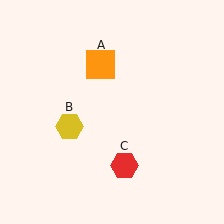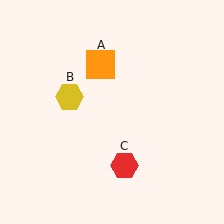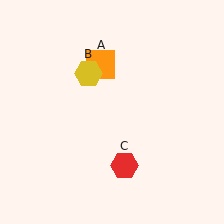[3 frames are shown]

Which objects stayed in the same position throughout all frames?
Orange square (object A) and red hexagon (object C) remained stationary.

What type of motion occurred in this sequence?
The yellow hexagon (object B) rotated clockwise around the center of the scene.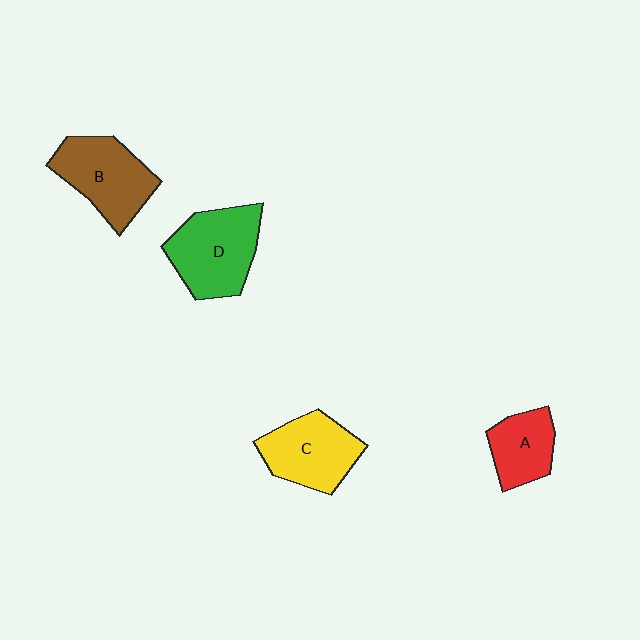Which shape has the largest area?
Shape D (green).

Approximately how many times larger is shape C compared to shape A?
Approximately 1.4 times.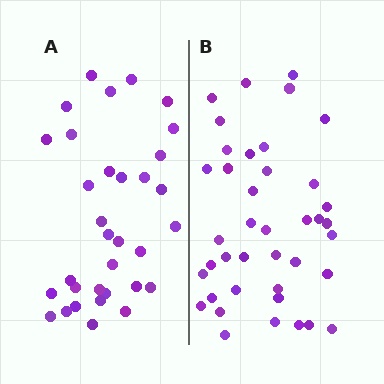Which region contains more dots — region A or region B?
Region B (the right region) has more dots.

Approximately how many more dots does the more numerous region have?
Region B has roughly 8 or so more dots than region A.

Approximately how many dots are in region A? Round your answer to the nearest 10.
About 30 dots. (The exact count is 33, which rounds to 30.)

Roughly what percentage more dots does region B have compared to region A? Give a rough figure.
About 20% more.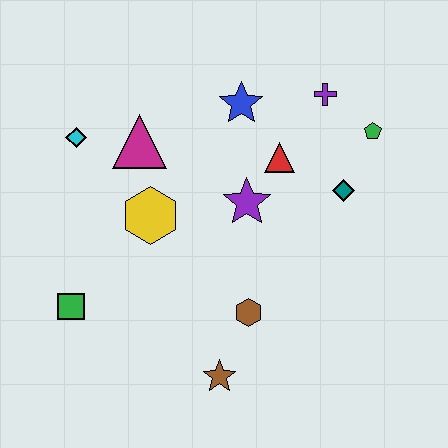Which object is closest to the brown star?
The brown hexagon is closest to the brown star.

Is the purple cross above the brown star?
Yes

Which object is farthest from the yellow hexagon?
The green pentagon is farthest from the yellow hexagon.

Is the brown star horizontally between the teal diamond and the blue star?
No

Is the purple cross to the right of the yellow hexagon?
Yes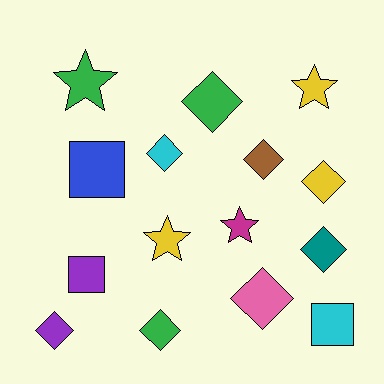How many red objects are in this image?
There are no red objects.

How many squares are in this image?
There are 3 squares.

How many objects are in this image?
There are 15 objects.